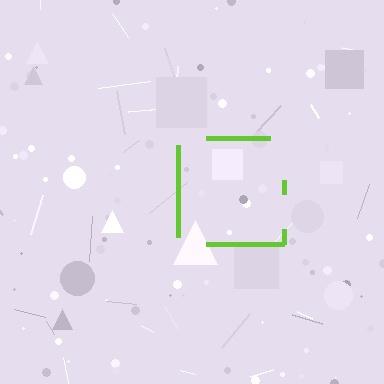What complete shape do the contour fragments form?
The contour fragments form a square.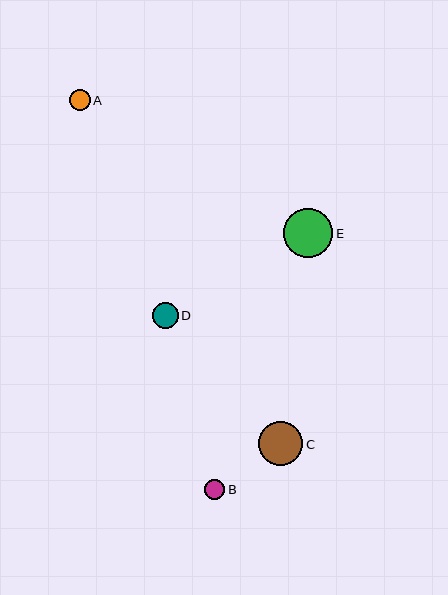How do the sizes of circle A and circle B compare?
Circle A and circle B are approximately the same size.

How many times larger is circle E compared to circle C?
Circle E is approximately 1.1 times the size of circle C.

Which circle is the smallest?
Circle B is the smallest with a size of approximately 20 pixels.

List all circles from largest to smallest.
From largest to smallest: E, C, D, A, B.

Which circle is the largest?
Circle E is the largest with a size of approximately 49 pixels.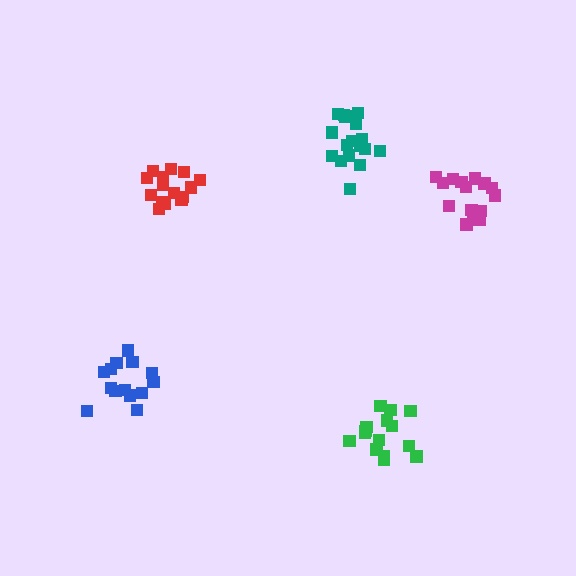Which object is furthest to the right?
The magenta cluster is rightmost.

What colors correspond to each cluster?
The clusters are colored: magenta, blue, red, green, teal.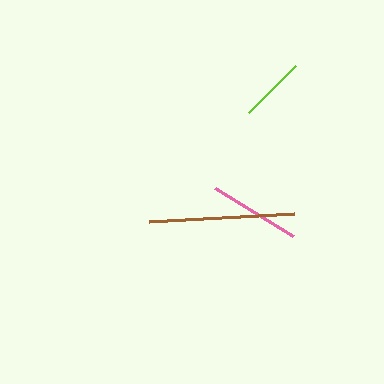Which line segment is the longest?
The brown line is the longest at approximately 145 pixels.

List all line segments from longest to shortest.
From longest to shortest: brown, pink, lime.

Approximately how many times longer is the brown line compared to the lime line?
The brown line is approximately 2.2 times the length of the lime line.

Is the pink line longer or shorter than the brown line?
The brown line is longer than the pink line.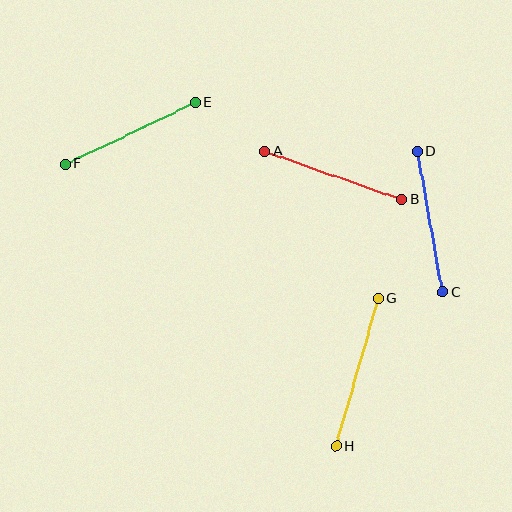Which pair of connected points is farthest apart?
Points G and H are farthest apart.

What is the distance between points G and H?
The distance is approximately 154 pixels.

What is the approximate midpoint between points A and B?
The midpoint is at approximately (333, 175) pixels.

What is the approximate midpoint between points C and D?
The midpoint is at approximately (430, 222) pixels.